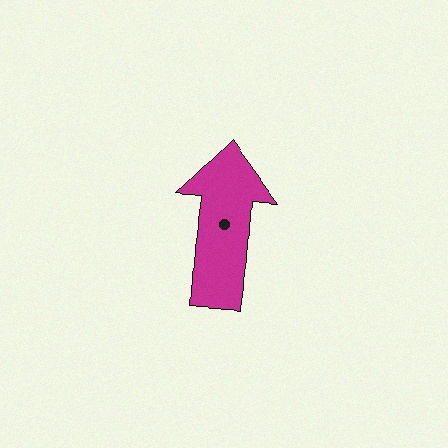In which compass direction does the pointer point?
North.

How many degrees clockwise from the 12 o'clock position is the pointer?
Approximately 4 degrees.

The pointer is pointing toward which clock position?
Roughly 12 o'clock.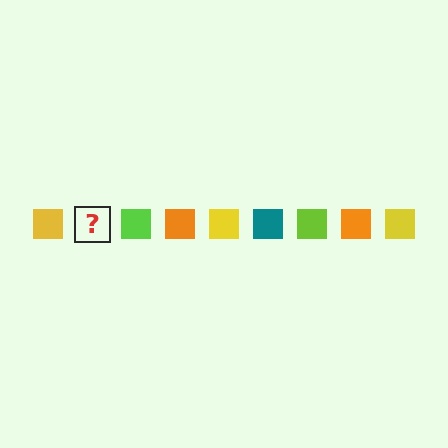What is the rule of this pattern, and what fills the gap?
The rule is that the pattern cycles through yellow, teal, lime, orange squares. The gap should be filled with a teal square.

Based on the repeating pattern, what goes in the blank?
The blank should be a teal square.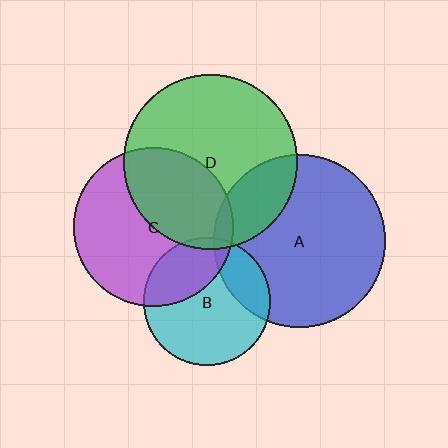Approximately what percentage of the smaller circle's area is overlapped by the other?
Approximately 5%.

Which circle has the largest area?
Circle D (green).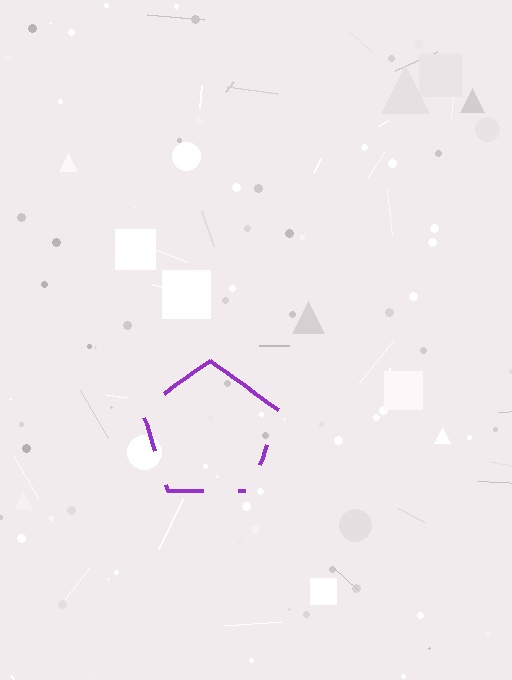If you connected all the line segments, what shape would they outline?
They would outline a pentagon.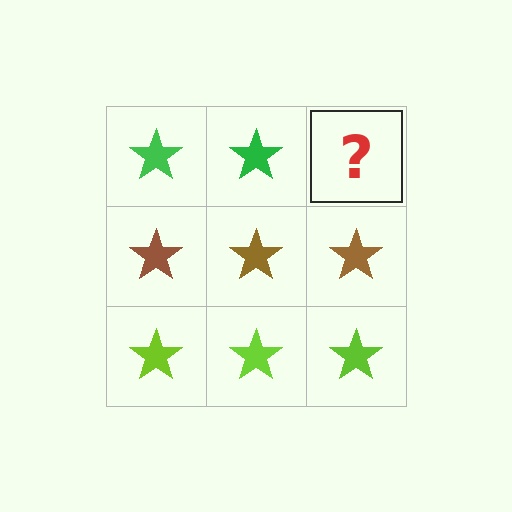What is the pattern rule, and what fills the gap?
The rule is that each row has a consistent color. The gap should be filled with a green star.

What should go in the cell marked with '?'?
The missing cell should contain a green star.